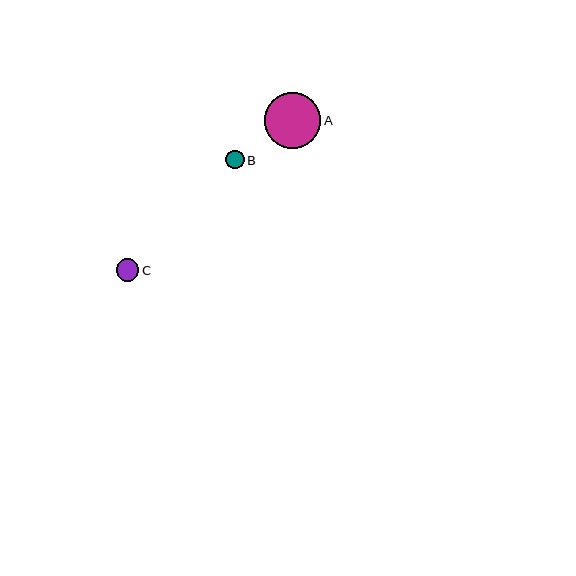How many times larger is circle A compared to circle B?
Circle A is approximately 3.1 times the size of circle B.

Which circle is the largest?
Circle A is the largest with a size of approximately 56 pixels.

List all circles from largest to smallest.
From largest to smallest: A, C, B.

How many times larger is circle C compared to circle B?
Circle C is approximately 1.3 times the size of circle B.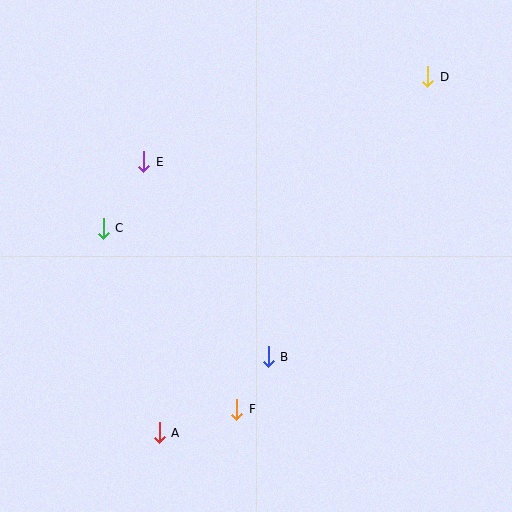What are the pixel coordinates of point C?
Point C is at (103, 228).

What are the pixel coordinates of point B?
Point B is at (268, 357).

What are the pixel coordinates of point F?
Point F is at (237, 409).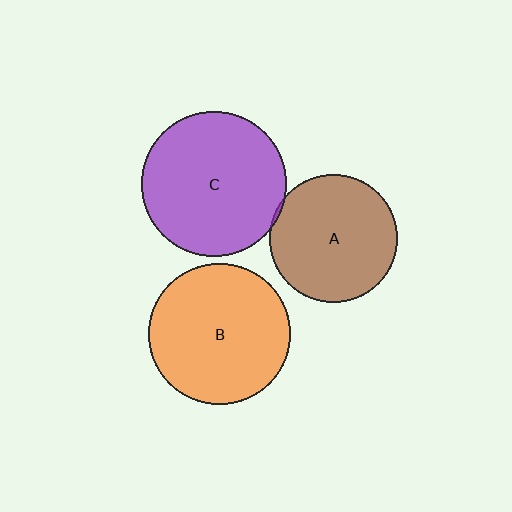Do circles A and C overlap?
Yes.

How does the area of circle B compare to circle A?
Approximately 1.2 times.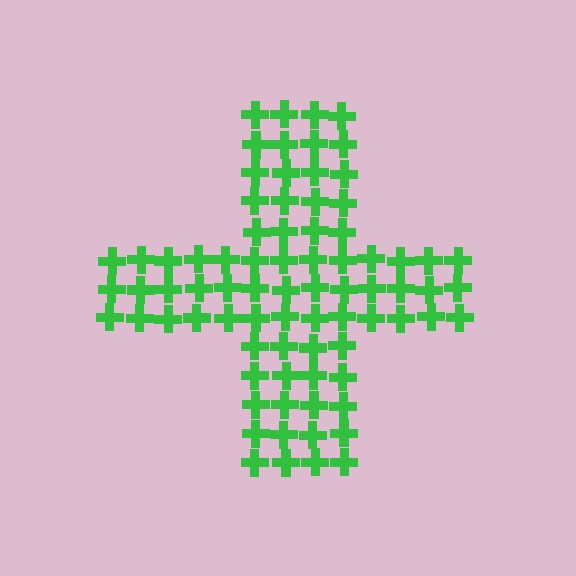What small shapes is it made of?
It is made of small crosses.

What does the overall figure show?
The overall figure shows a cross.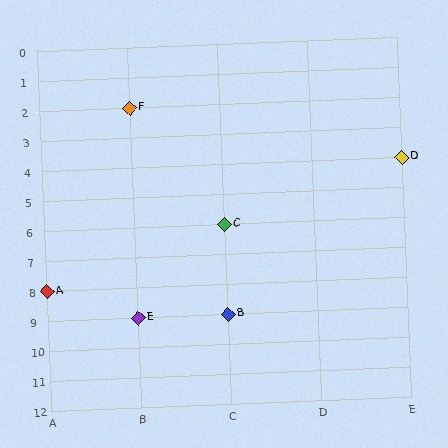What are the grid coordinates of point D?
Point D is at grid coordinates (E, 4).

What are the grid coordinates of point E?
Point E is at grid coordinates (B, 9).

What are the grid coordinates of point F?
Point F is at grid coordinates (B, 2).